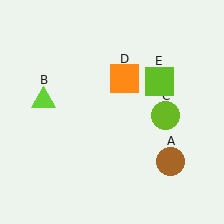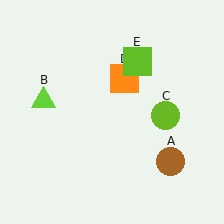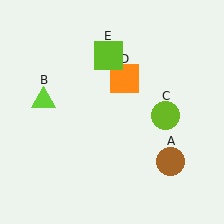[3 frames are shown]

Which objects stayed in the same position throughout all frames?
Brown circle (object A) and lime triangle (object B) and lime circle (object C) and orange square (object D) remained stationary.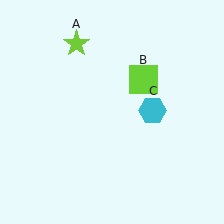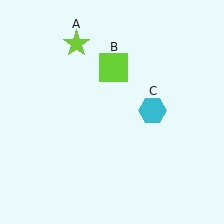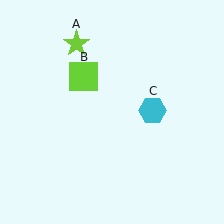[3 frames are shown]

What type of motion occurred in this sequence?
The lime square (object B) rotated counterclockwise around the center of the scene.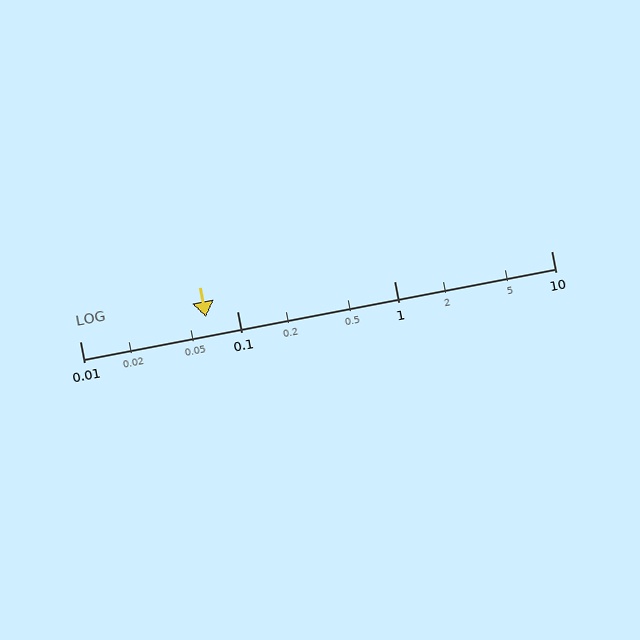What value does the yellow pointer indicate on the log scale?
The pointer indicates approximately 0.064.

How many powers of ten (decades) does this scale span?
The scale spans 3 decades, from 0.01 to 10.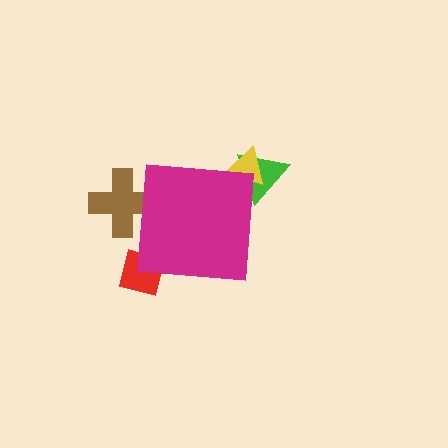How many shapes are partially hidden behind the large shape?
4 shapes are partially hidden.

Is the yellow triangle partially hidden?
Yes, the yellow triangle is partially hidden behind the magenta square.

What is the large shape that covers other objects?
A magenta square.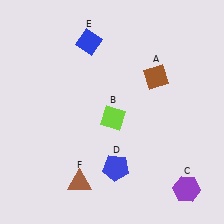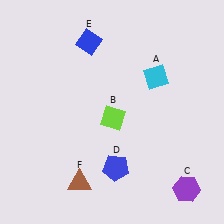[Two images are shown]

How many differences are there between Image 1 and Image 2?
There is 1 difference between the two images.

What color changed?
The diamond (A) changed from brown in Image 1 to cyan in Image 2.